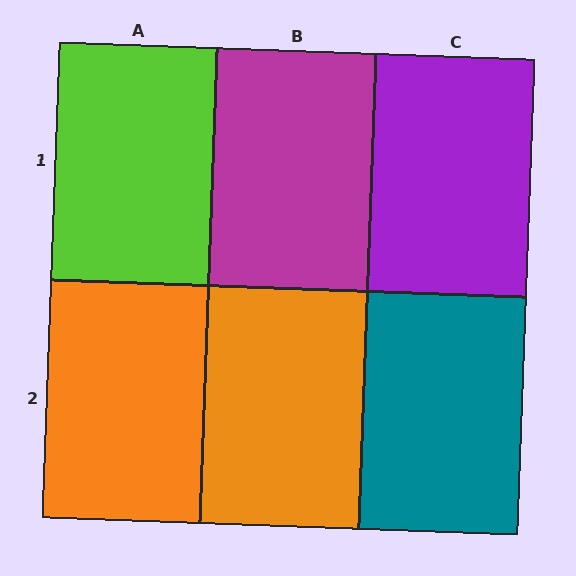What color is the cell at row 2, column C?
Teal.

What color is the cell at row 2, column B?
Orange.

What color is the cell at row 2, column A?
Orange.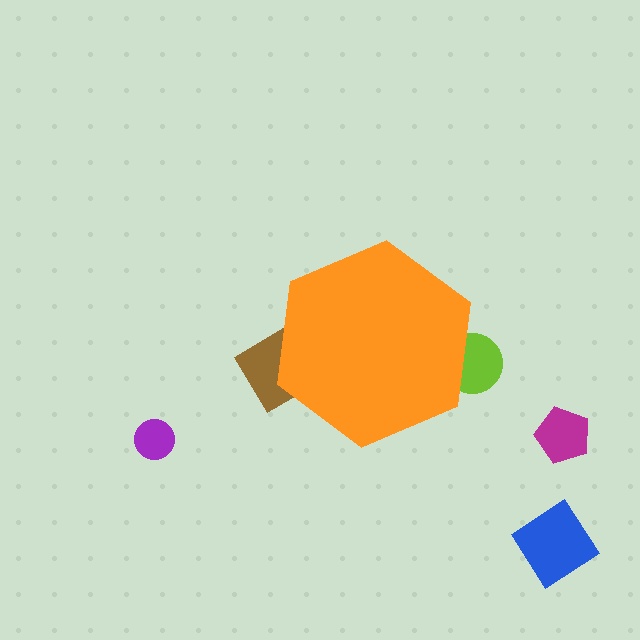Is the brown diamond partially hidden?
Yes, the brown diamond is partially hidden behind the orange hexagon.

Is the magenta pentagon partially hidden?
No, the magenta pentagon is fully visible.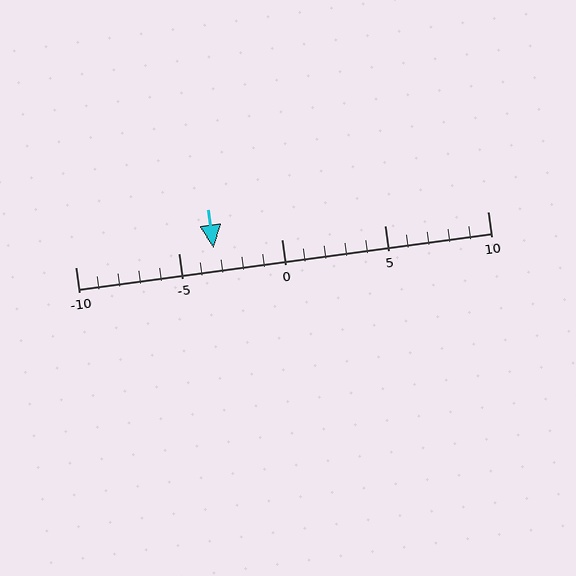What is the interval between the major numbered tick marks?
The major tick marks are spaced 5 units apart.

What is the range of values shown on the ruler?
The ruler shows values from -10 to 10.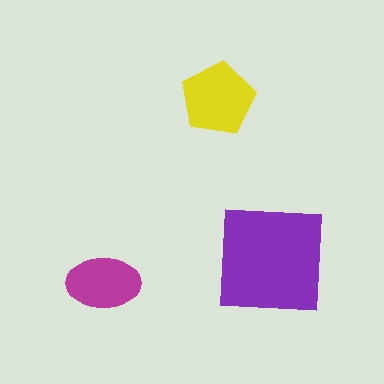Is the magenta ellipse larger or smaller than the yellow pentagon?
Smaller.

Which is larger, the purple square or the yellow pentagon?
The purple square.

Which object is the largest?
The purple square.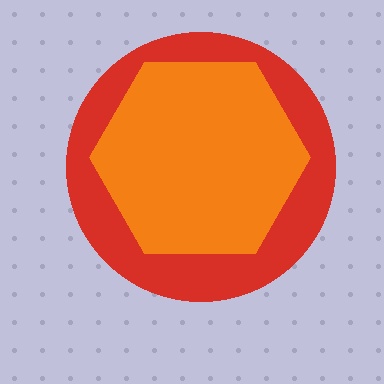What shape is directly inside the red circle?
The orange hexagon.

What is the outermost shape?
The red circle.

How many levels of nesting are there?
2.